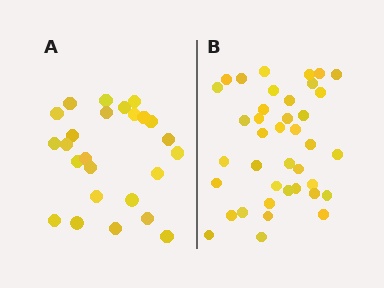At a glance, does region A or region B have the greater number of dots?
Region B (the right region) has more dots.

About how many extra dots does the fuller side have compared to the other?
Region B has approximately 15 more dots than region A.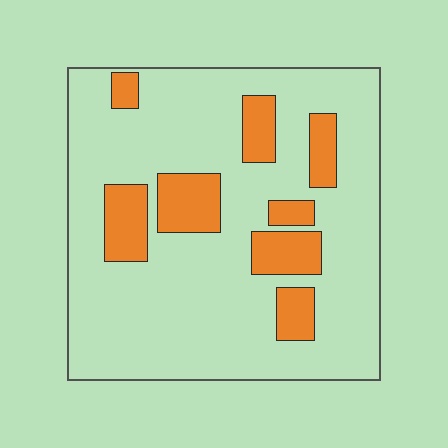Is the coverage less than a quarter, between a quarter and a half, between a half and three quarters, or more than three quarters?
Less than a quarter.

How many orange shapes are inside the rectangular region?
8.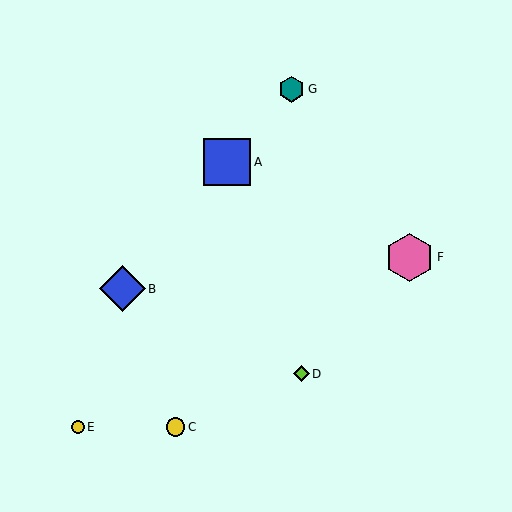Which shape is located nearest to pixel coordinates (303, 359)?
The lime diamond (labeled D) at (301, 374) is nearest to that location.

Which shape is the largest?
The pink hexagon (labeled F) is the largest.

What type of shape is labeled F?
Shape F is a pink hexagon.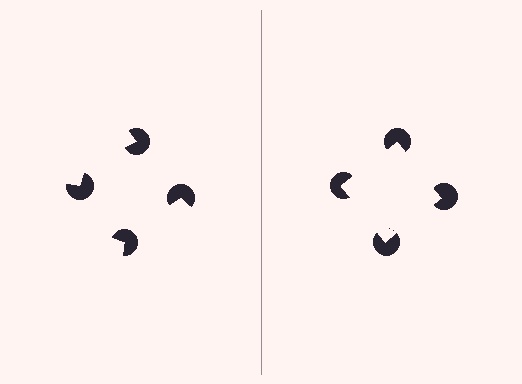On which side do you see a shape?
An illusory square appears on the right side. On the left side the wedge cuts are rotated, so no coherent shape forms.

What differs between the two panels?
The pac-man discs are positioned identically on both sides; only the wedge orientations differ. On the right they align to a square; on the left they are misaligned.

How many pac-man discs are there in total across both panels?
8 — 4 on each side.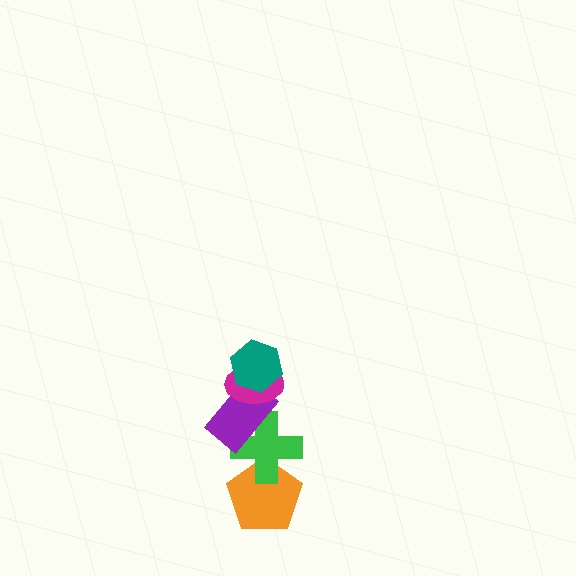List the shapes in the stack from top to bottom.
From top to bottom: the teal hexagon, the magenta ellipse, the purple rectangle, the green cross, the orange pentagon.